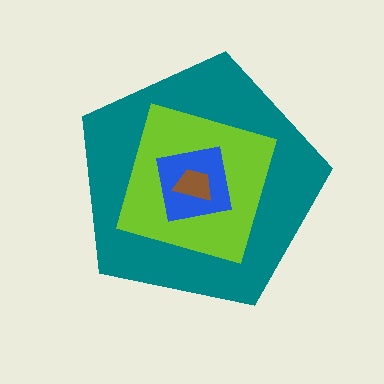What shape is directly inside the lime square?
The blue square.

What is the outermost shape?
The teal pentagon.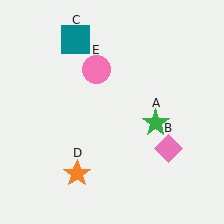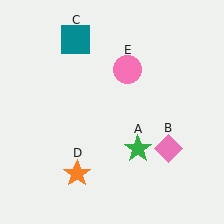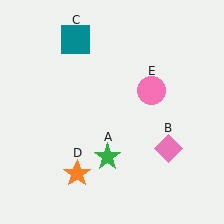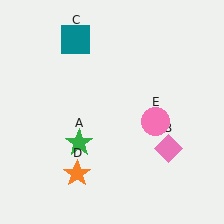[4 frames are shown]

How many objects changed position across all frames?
2 objects changed position: green star (object A), pink circle (object E).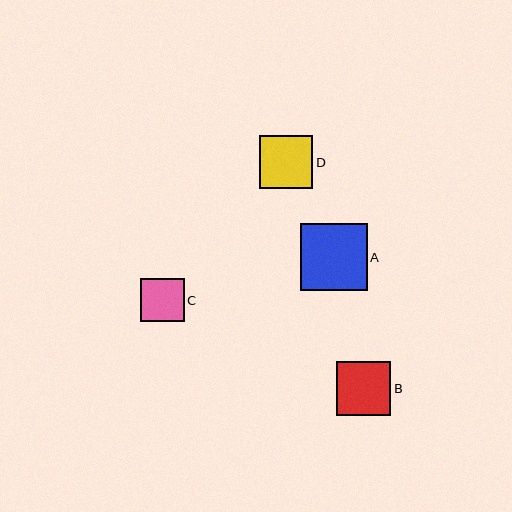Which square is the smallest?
Square C is the smallest with a size of approximately 43 pixels.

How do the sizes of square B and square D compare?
Square B and square D are approximately the same size.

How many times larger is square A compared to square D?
Square A is approximately 1.2 times the size of square D.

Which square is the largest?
Square A is the largest with a size of approximately 67 pixels.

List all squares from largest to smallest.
From largest to smallest: A, B, D, C.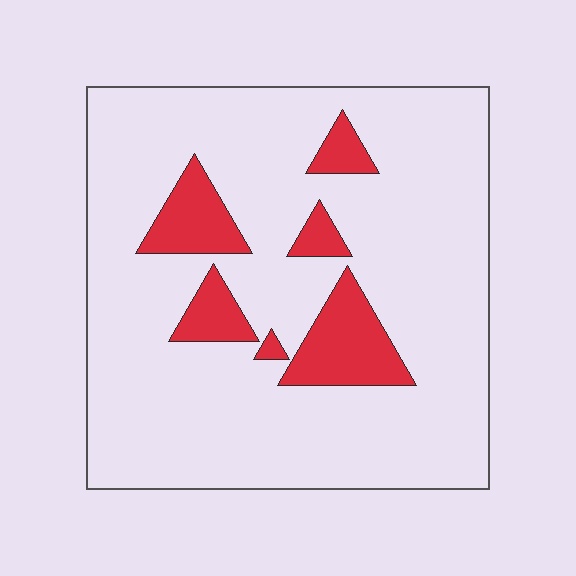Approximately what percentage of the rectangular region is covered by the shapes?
Approximately 15%.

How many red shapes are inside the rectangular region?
6.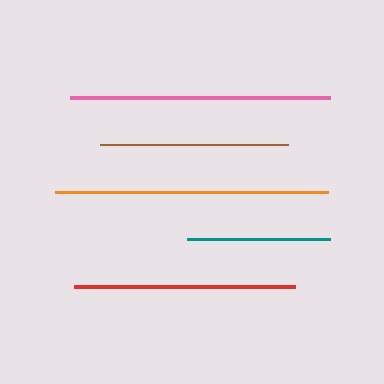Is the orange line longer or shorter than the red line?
The orange line is longer than the red line.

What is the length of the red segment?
The red segment is approximately 221 pixels long.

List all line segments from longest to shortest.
From longest to shortest: orange, pink, red, brown, teal.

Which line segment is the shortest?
The teal line is the shortest at approximately 143 pixels.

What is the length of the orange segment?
The orange segment is approximately 273 pixels long.